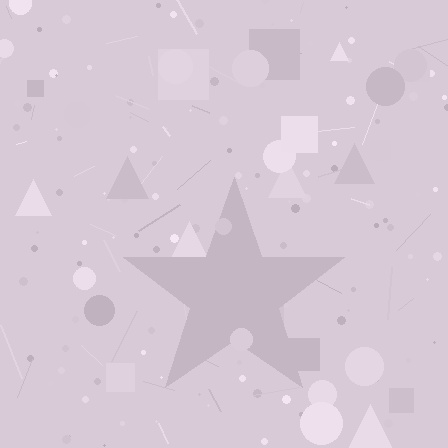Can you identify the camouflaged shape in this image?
The camouflaged shape is a star.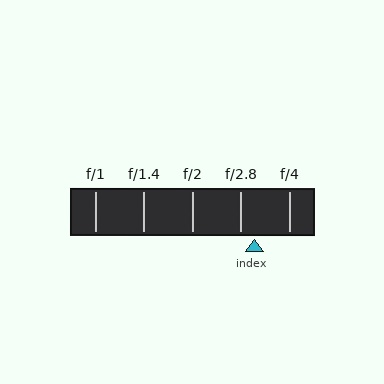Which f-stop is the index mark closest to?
The index mark is closest to f/2.8.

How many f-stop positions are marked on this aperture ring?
There are 5 f-stop positions marked.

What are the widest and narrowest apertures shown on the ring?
The widest aperture shown is f/1 and the narrowest is f/4.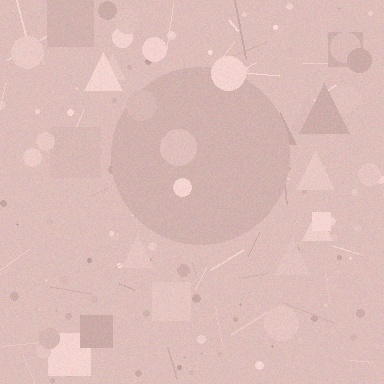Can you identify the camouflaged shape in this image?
The camouflaged shape is a circle.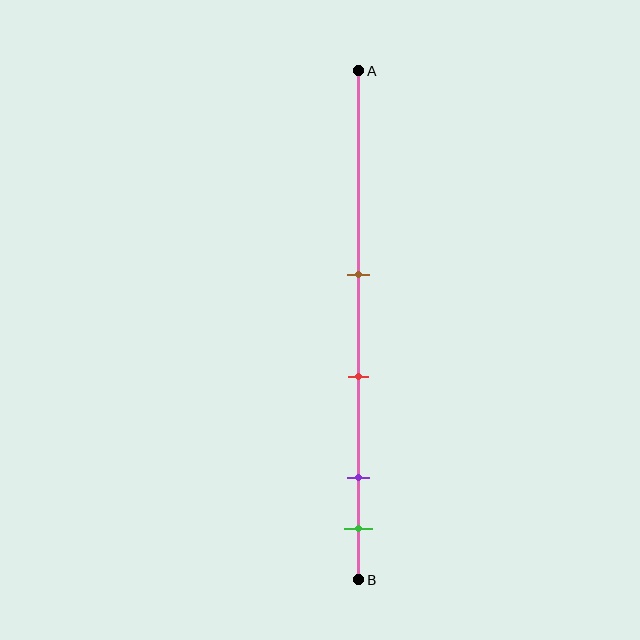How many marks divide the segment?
There are 4 marks dividing the segment.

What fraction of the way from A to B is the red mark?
The red mark is approximately 60% (0.6) of the way from A to B.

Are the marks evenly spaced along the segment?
No, the marks are not evenly spaced.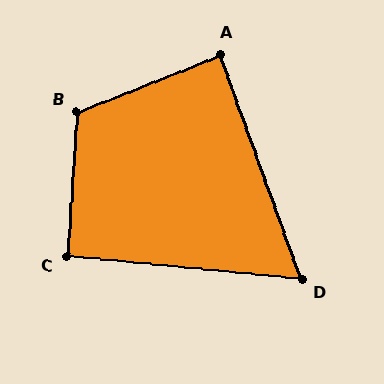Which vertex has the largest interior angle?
B, at approximately 115 degrees.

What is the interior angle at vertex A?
Approximately 88 degrees (approximately right).